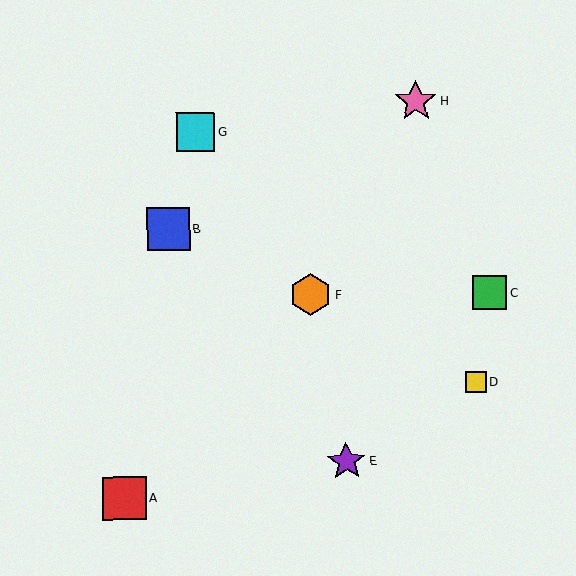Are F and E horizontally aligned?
No, F is at y≈294 and E is at y≈462.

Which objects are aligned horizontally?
Objects C, F are aligned horizontally.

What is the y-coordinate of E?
Object E is at y≈462.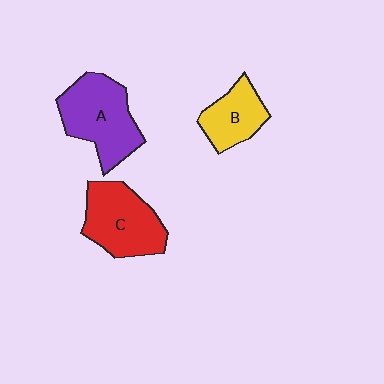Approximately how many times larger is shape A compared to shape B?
Approximately 1.6 times.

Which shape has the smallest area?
Shape B (yellow).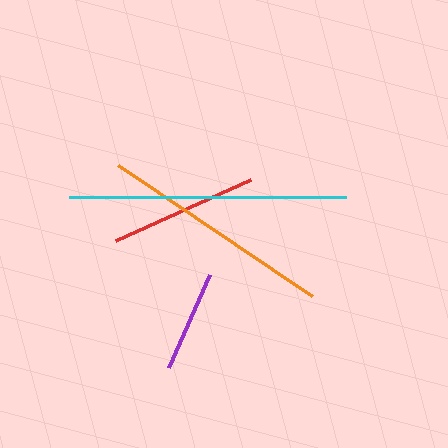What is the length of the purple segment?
The purple segment is approximately 102 pixels long.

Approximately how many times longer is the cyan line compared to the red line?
The cyan line is approximately 1.9 times the length of the red line.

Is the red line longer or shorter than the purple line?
The red line is longer than the purple line.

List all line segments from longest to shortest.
From longest to shortest: cyan, orange, red, purple.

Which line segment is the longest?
The cyan line is the longest at approximately 277 pixels.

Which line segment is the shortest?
The purple line is the shortest at approximately 102 pixels.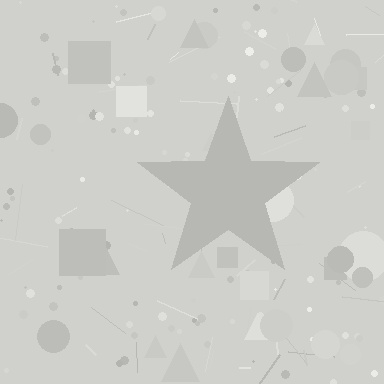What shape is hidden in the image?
A star is hidden in the image.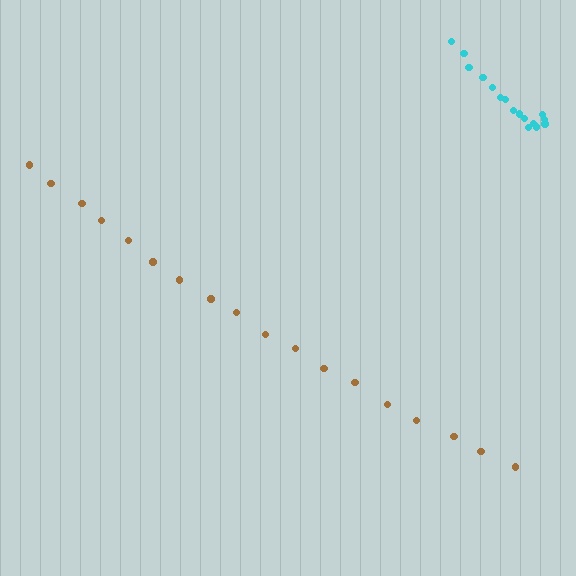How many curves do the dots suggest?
There are 2 distinct paths.